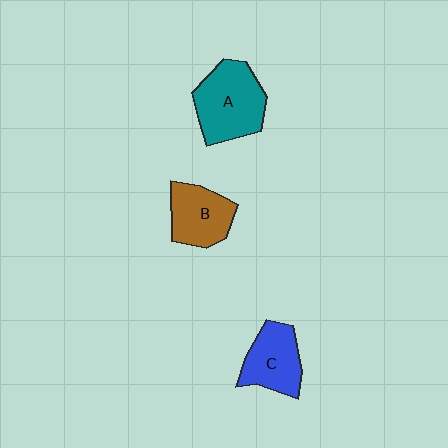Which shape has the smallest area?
Shape B (brown).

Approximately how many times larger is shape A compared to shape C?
Approximately 1.4 times.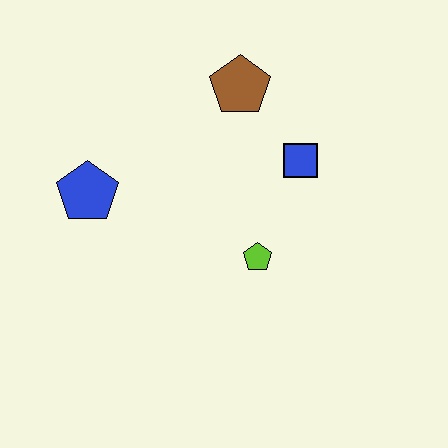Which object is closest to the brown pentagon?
The blue square is closest to the brown pentagon.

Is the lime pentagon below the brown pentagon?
Yes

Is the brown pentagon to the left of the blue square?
Yes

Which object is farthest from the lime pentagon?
The blue pentagon is farthest from the lime pentagon.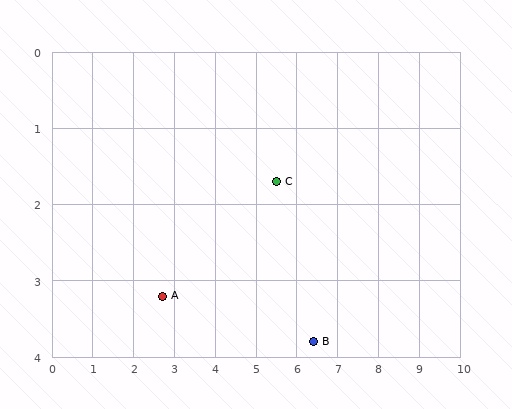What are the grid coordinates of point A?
Point A is at approximately (2.7, 3.2).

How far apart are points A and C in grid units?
Points A and C are about 3.2 grid units apart.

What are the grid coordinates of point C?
Point C is at approximately (5.5, 1.7).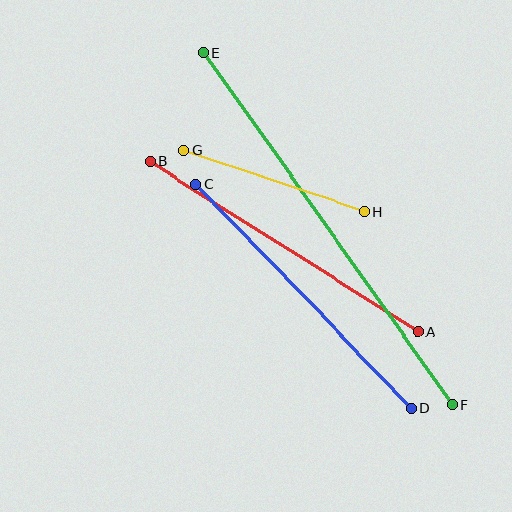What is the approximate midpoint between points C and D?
The midpoint is at approximately (304, 296) pixels.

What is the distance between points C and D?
The distance is approximately 311 pixels.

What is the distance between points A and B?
The distance is approximately 317 pixels.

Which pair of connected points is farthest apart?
Points E and F are farthest apart.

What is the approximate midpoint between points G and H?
The midpoint is at approximately (274, 180) pixels.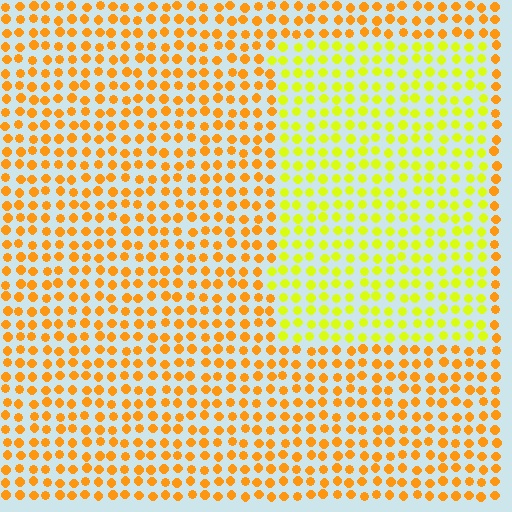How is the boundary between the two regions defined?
The boundary is defined purely by a slight shift in hue (about 35 degrees). Spacing, size, and orientation are identical on both sides.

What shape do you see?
I see a rectangle.